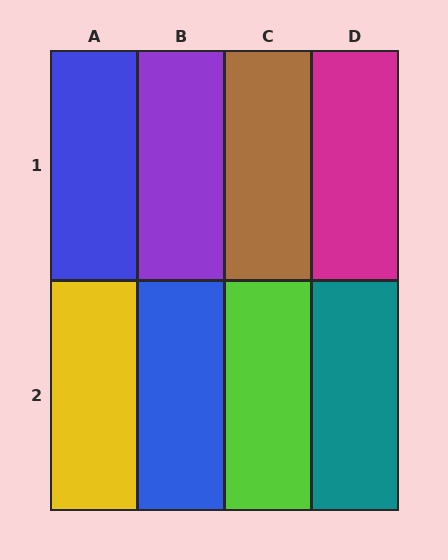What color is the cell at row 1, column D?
Magenta.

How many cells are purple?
1 cell is purple.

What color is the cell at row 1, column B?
Purple.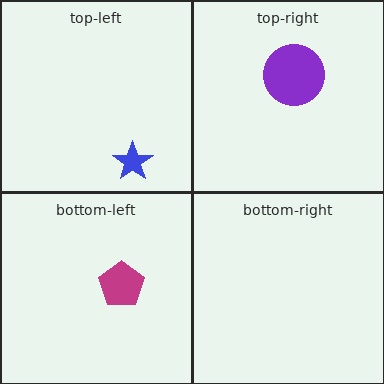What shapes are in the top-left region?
The blue star.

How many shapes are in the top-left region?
1.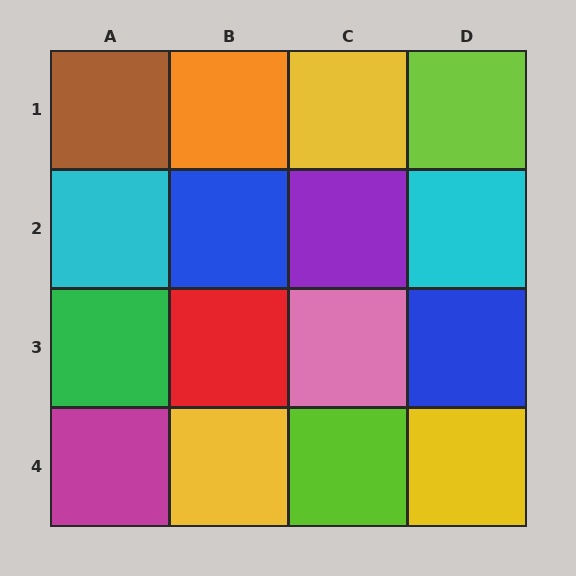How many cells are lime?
2 cells are lime.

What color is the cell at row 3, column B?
Red.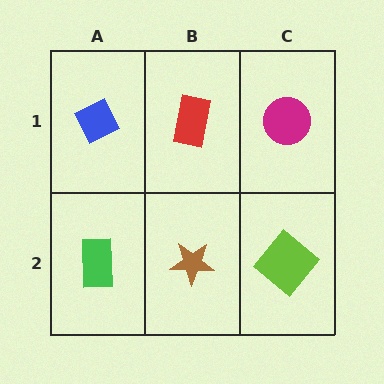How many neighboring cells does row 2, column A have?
2.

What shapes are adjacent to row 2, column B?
A red rectangle (row 1, column B), a green rectangle (row 2, column A), a lime diamond (row 2, column C).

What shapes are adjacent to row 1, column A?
A green rectangle (row 2, column A), a red rectangle (row 1, column B).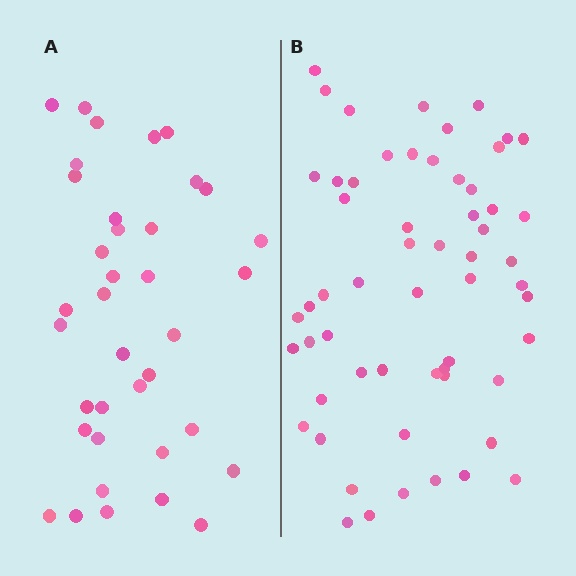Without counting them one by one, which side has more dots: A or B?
Region B (the right region) has more dots.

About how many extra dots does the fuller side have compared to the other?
Region B has approximately 20 more dots than region A.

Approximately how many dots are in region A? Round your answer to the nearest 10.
About 40 dots. (The exact count is 37, which rounds to 40.)